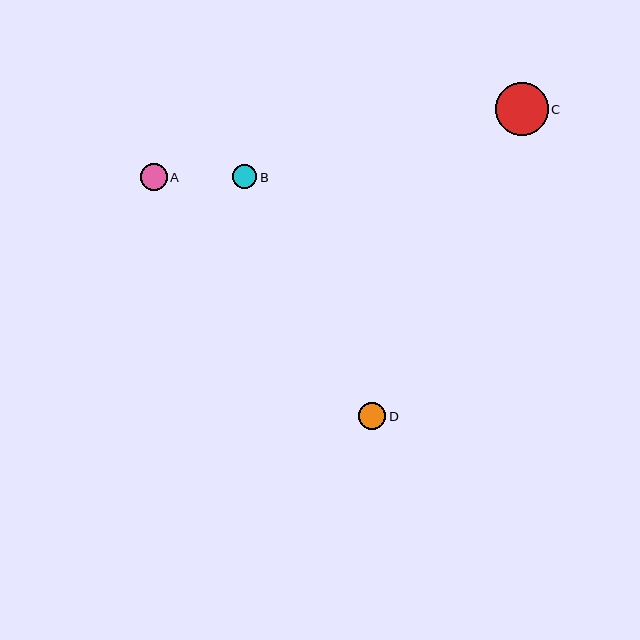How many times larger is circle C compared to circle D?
Circle C is approximately 1.9 times the size of circle D.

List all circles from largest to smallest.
From largest to smallest: C, D, A, B.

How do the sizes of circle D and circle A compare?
Circle D and circle A are approximately the same size.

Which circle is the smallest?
Circle B is the smallest with a size of approximately 24 pixels.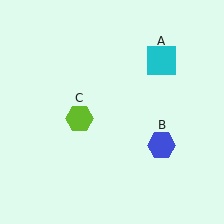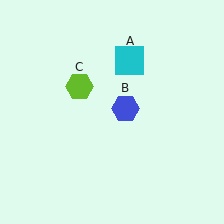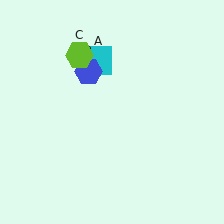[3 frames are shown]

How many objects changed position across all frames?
3 objects changed position: cyan square (object A), blue hexagon (object B), lime hexagon (object C).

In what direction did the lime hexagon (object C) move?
The lime hexagon (object C) moved up.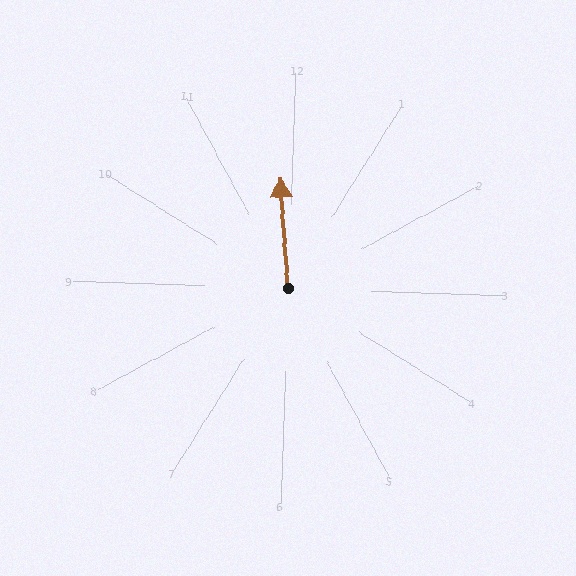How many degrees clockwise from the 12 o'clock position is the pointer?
Approximately 354 degrees.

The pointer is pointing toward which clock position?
Roughly 12 o'clock.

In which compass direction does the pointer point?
North.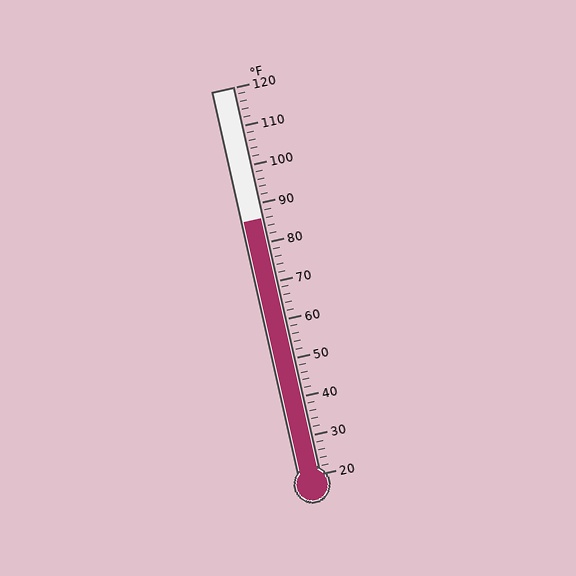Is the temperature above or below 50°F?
The temperature is above 50°F.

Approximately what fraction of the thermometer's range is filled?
The thermometer is filled to approximately 65% of its range.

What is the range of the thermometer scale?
The thermometer scale ranges from 20°F to 120°F.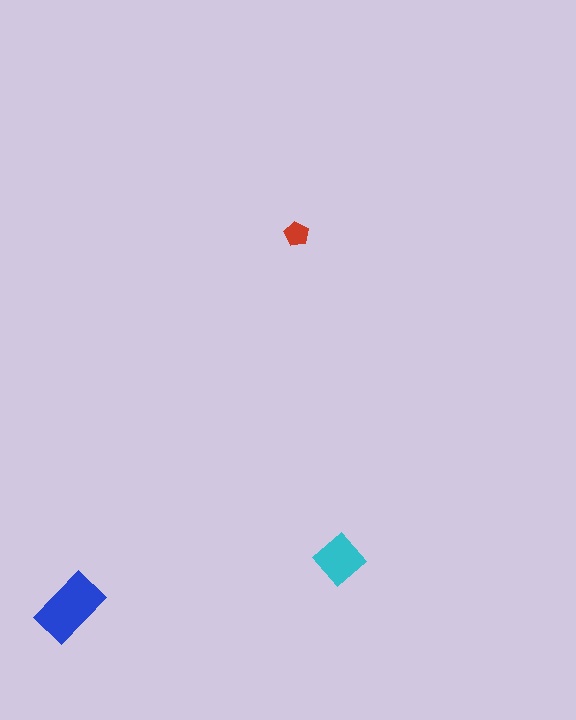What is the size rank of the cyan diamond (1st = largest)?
2nd.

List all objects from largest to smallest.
The blue rectangle, the cyan diamond, the red pentagon.